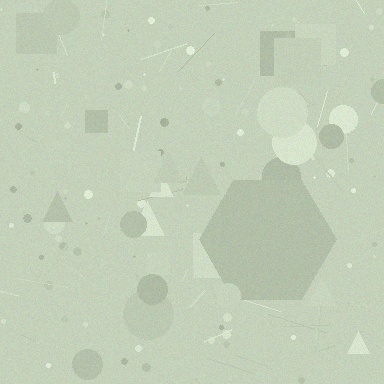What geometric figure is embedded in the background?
A hexagon is embedded in the background.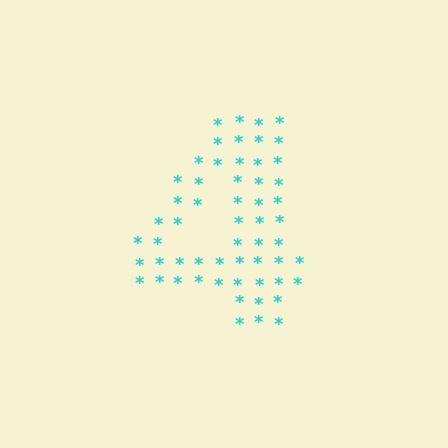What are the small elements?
The small elements are asterisks.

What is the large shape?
The large shape is the digit 4.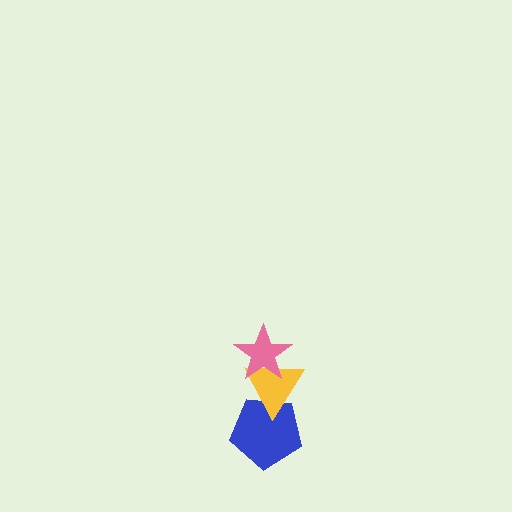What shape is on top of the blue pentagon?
The yellow triangle is on top of the blue pentagon.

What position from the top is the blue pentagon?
The blue pentagon is 3rd from the top.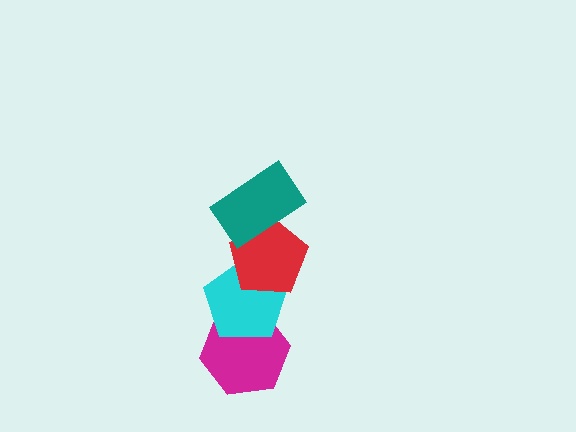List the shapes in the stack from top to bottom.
From top to bottom: the teal rectangle, the red pentagon, the cyan pentagon, the magenta hexagon.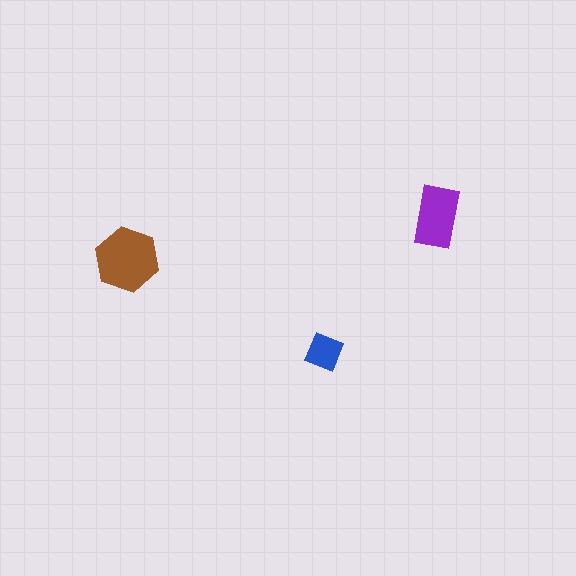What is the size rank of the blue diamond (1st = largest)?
3rd.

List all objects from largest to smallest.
The brown hexagon, the purple rectangle, the blue diamond.